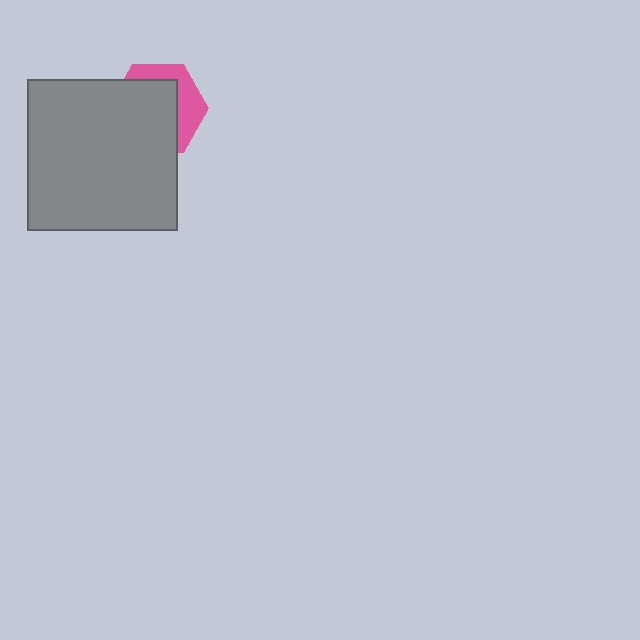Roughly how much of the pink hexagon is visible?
A small part of it is visible (roughly 36%).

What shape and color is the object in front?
The object in front is a gray square.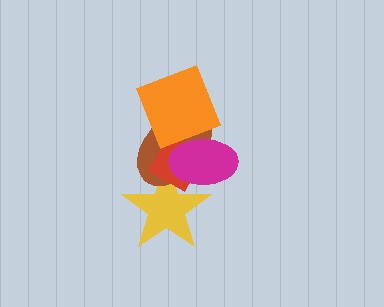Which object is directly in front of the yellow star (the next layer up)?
The brown ellipse is directly in front of the yellow star.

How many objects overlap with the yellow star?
3 objects overlap with the yellow star.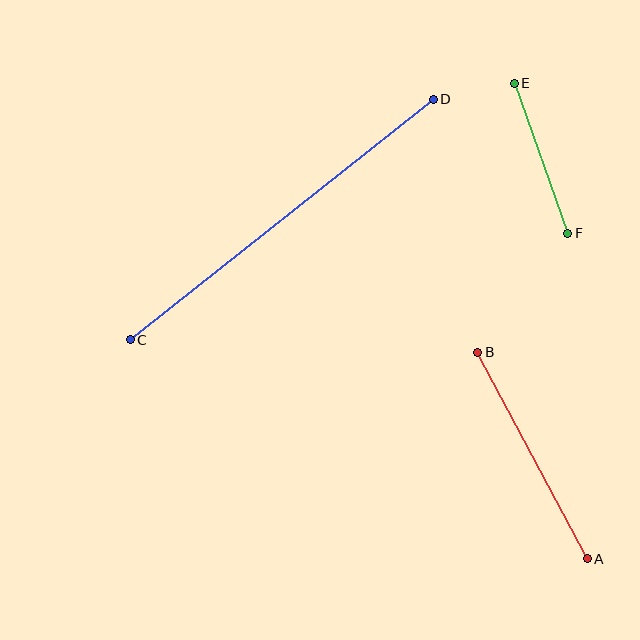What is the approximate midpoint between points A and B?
The midpoint is at approximately (532, 455) pixels.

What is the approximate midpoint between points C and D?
The midpoint is at approximately (282, 219) pixels.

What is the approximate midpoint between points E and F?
The midpoint is at approximately (541, 158) pixels.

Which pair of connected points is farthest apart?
Points C and D are farthest apart.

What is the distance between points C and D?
The distance is approximately 387 pixels.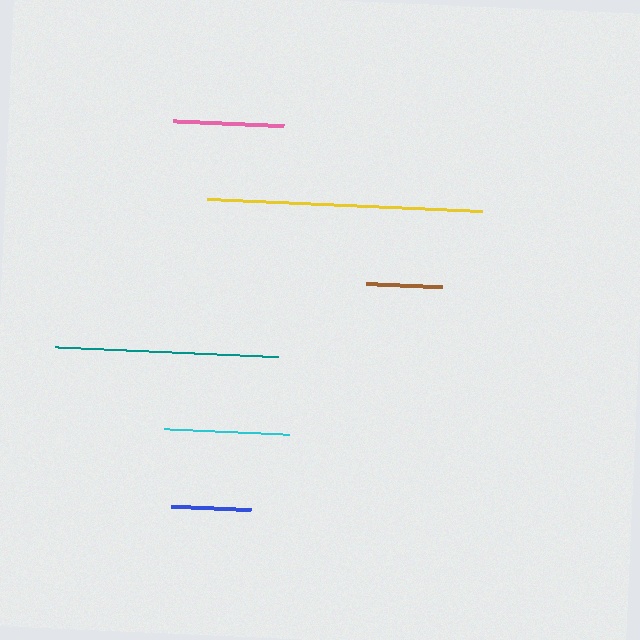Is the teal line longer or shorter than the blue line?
The teal line is longer than the blue line.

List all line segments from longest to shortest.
From longest to shortest: yellow, teal, cyan, pink, blue, brown.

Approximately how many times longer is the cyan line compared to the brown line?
The cyan line is approximately 1.6 times the length of the brown line.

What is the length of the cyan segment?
The cyan segment is approximately 125 pixels long.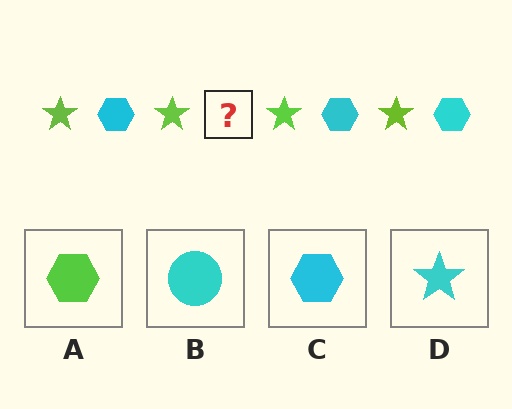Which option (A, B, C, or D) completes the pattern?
C.